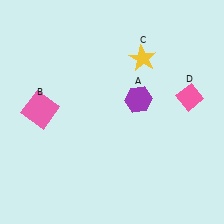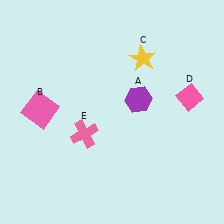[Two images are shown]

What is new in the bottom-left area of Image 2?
A pink cross (E) was added in the bottom-left area of Image 2.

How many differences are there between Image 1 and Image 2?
There is 1 difference between the two images.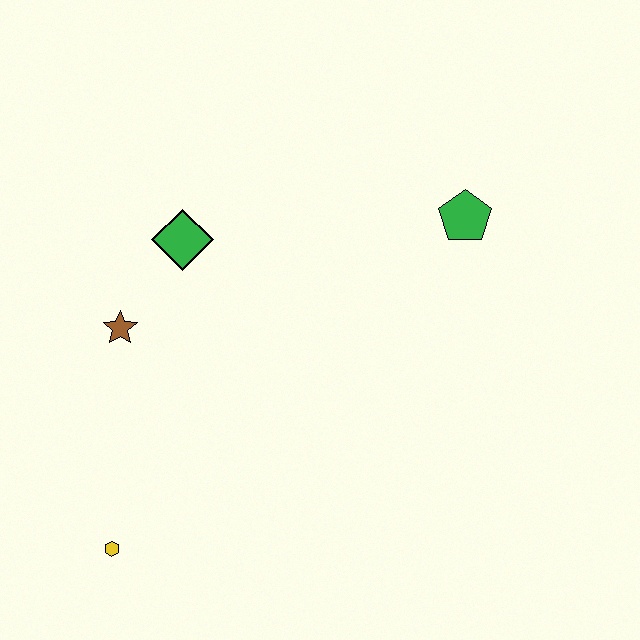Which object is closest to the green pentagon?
The green diamond is closest to the green pentagon.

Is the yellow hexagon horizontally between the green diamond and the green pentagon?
No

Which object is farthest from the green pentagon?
The yellow hexagon is farthest from the green pentagon.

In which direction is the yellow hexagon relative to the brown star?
The yellow hexagon is below the brown star.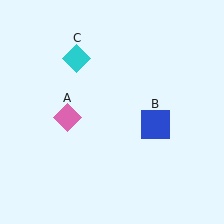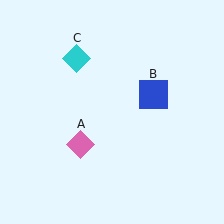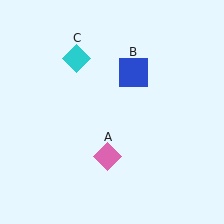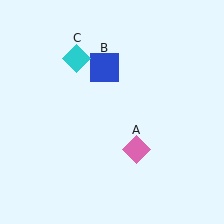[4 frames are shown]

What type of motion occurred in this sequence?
The pink diamond (object A), blue square (object B) rotated counterclockwise around the center of the scene.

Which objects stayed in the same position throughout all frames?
Cyan diamond (object C) remained stationary.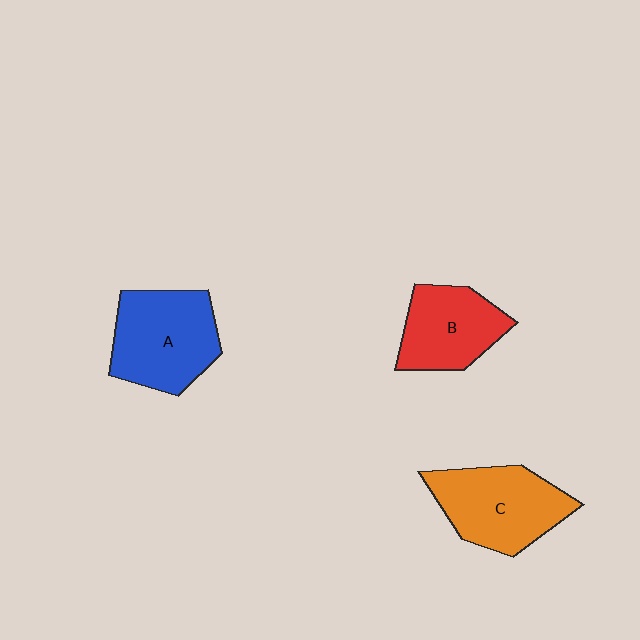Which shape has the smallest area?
Shape B (red).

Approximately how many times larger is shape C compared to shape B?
Approximately 1.2 times.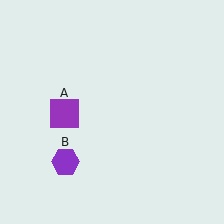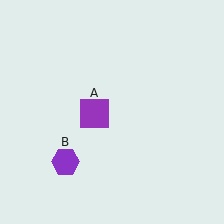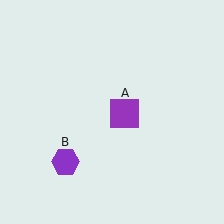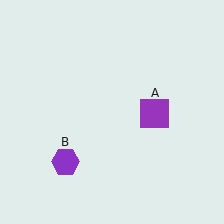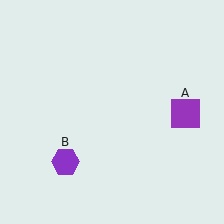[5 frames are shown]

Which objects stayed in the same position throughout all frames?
Purple hexagon (object B) remained stationary.